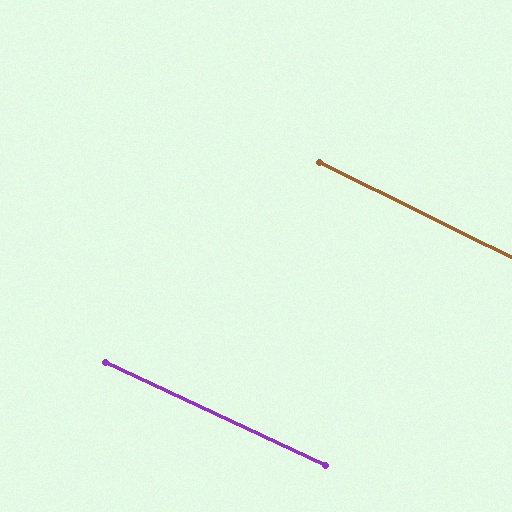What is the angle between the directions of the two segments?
Approximately 1 degree.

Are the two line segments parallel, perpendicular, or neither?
Parallel — their directions differ by only 1.4°.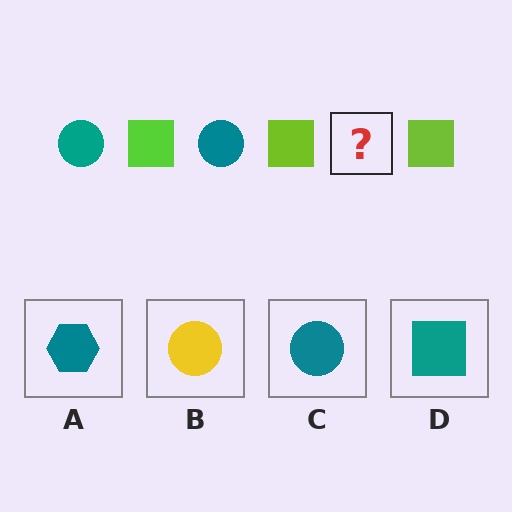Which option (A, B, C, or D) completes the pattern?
C.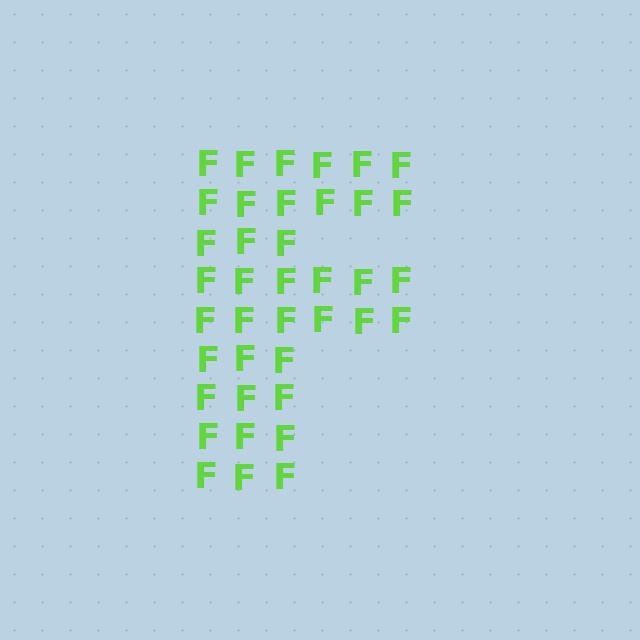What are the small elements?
The small elements are letter F's.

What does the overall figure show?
The overall figure shows the letter F.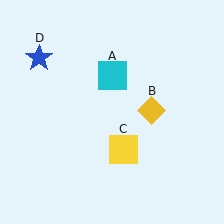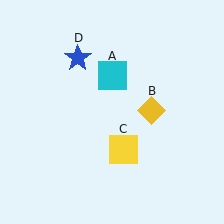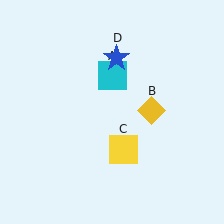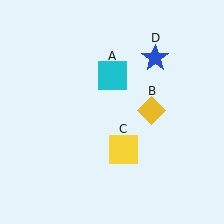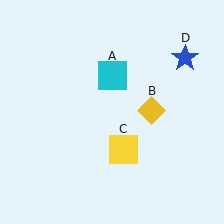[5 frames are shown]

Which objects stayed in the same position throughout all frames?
Cyan square (object A) and yellow diamond (object B) and yellow square (object C) remained stationary.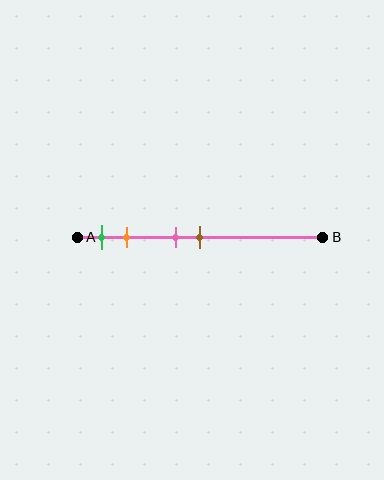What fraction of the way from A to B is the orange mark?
The orange mark is approximately 20% (0.2) of the way from A to B.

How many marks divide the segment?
There are 4 marks dividing the segment.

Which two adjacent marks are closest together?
The pink and brown marks are the closest adjacent pair.